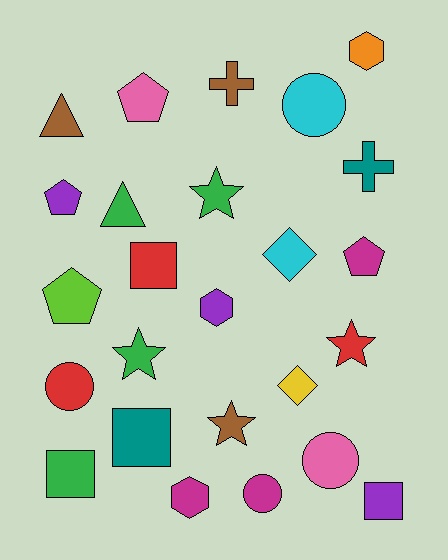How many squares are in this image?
There are 4 squares.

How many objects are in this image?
There are 25 objects.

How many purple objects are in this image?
There are 3 purple objects.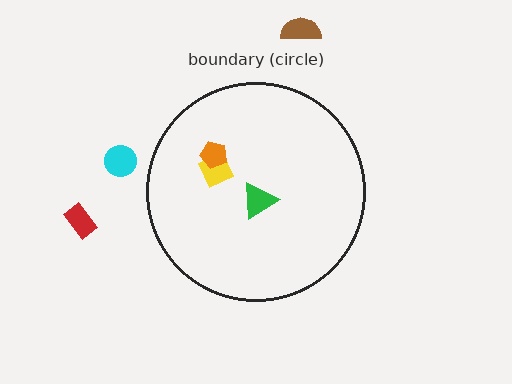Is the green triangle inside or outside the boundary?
Inside.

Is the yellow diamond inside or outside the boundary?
Inside.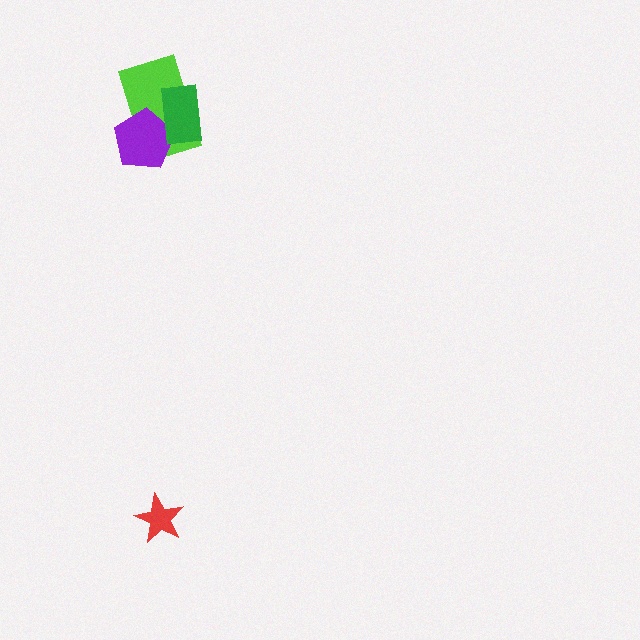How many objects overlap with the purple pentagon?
2 objects overlap with the purple pentagon.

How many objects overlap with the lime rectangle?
2 objects overlap with the lime rectangle.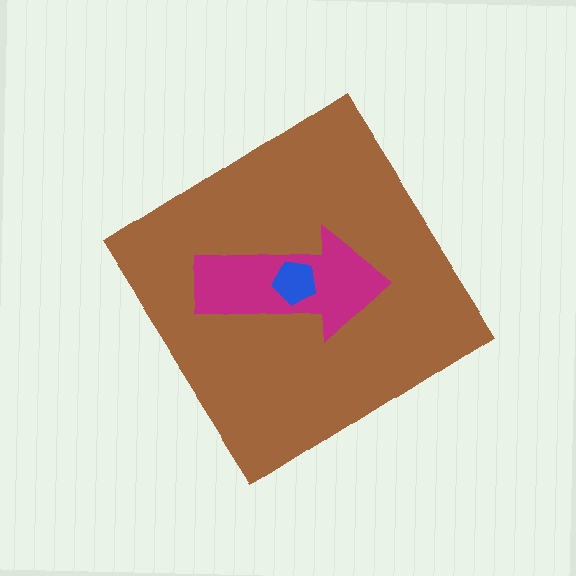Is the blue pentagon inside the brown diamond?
Yes.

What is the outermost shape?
The brown diamond.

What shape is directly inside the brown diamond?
The magenta arrow.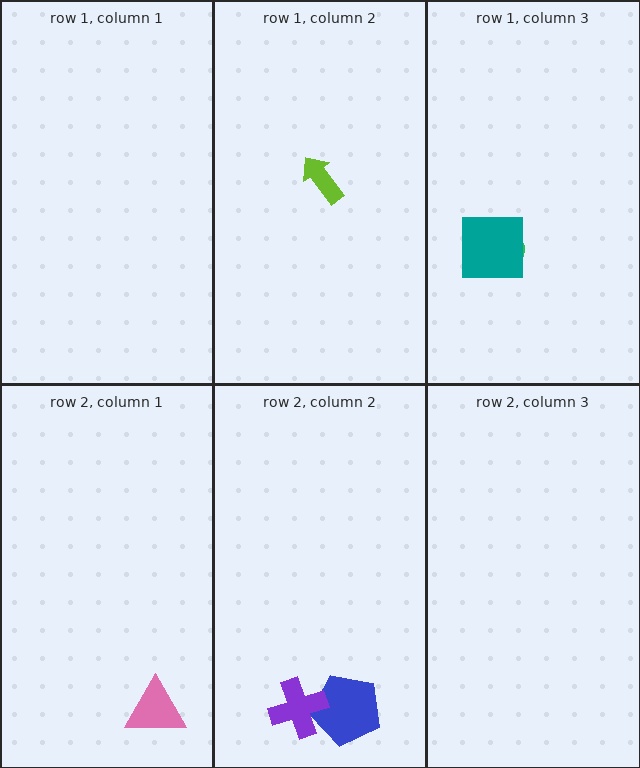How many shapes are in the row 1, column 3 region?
2.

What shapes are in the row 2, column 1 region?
The pink triangle.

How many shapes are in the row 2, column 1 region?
1.